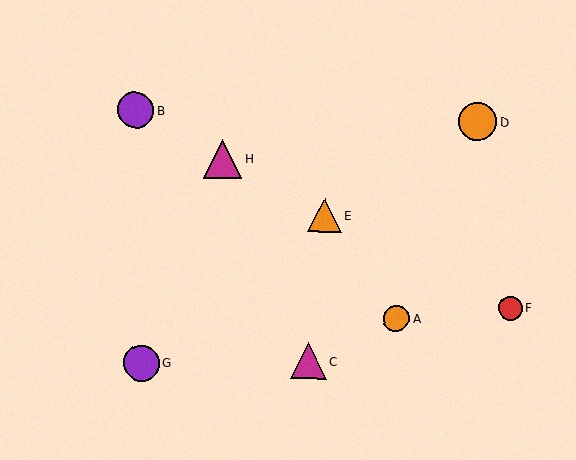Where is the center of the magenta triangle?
The center of the magenta triangle is at (308, 361).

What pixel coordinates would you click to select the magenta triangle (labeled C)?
Click at (308, 361) to select the magenta triangle C.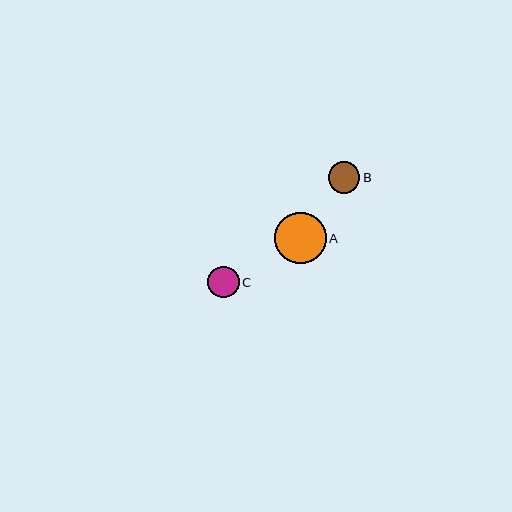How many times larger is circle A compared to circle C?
Circle A is approximately 1.6 times the size of circle C.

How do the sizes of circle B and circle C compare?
Circle B and circle C are approximately the same size.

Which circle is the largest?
Circle A is the largest with a size of approximately 51 pixels.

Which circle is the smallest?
Circle C is the smallest with a size of approximately 31 pixels.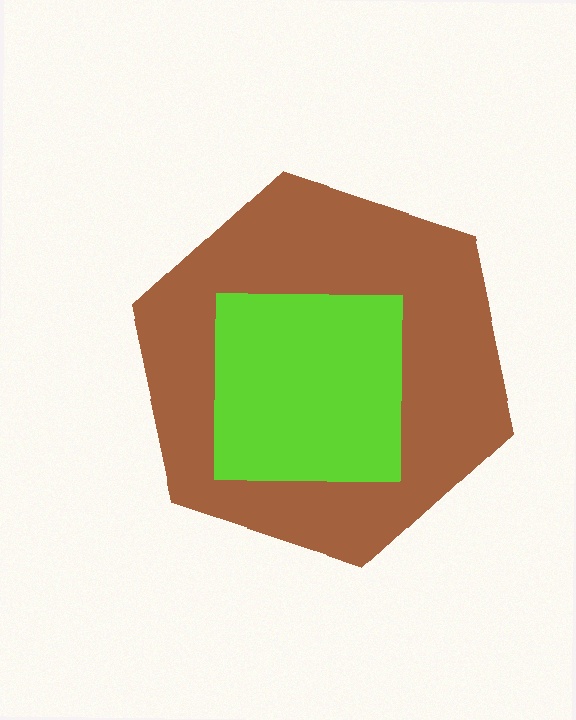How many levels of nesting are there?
2.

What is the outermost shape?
The brown hexagon.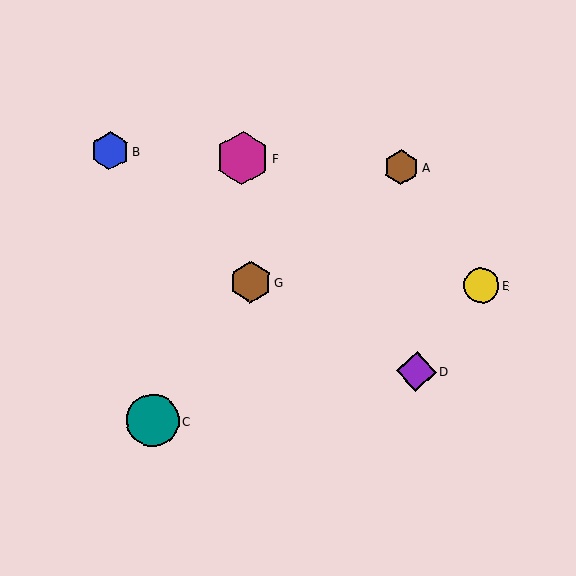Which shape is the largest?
The magenta hexagon (labeled F) is the largest.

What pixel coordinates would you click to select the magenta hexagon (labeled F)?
Click at (243, 158) to select the magenta hexagon F.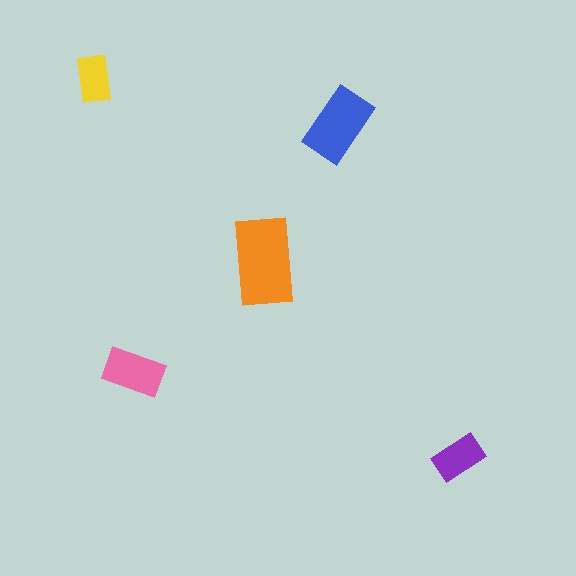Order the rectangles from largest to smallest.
the orange one, the blue one, the pink one, the purple one, the yellow one.